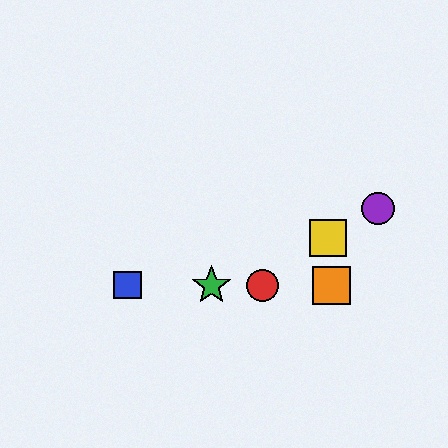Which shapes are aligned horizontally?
The red circle, the blue square, the green star, the orange square are aligned horizontally.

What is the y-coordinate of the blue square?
The blue square is at y≈285.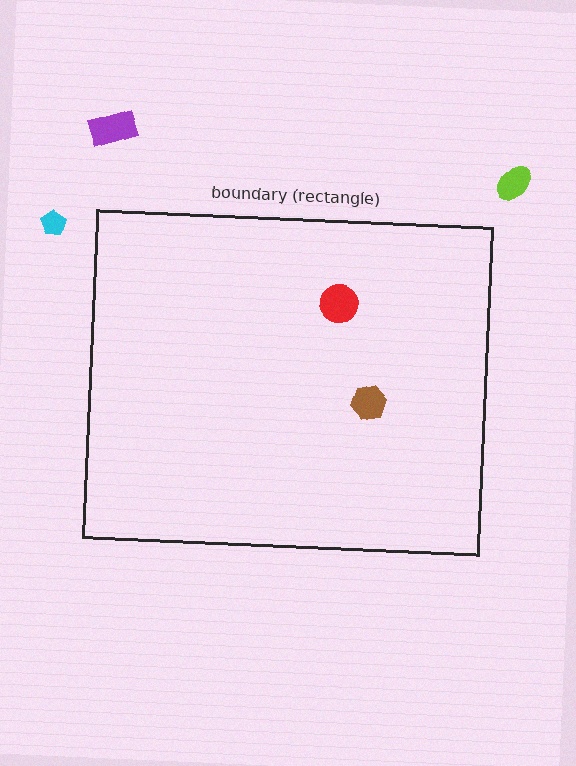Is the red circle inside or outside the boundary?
Inside.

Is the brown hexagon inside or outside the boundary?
Inside.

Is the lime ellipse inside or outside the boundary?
Outside.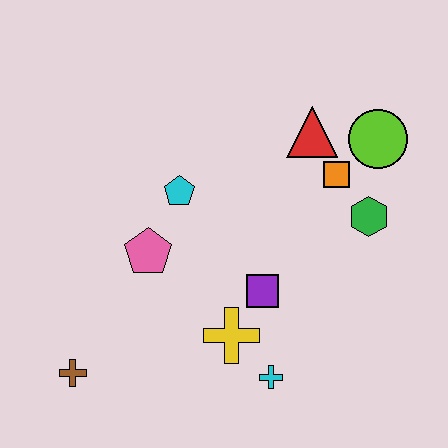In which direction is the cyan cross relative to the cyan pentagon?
The cyan cross is below the cyan pentagon.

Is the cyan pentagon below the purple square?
No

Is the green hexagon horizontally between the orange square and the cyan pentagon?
No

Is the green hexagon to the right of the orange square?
Yes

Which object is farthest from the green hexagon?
The brown cross is farthest from the green hexagon.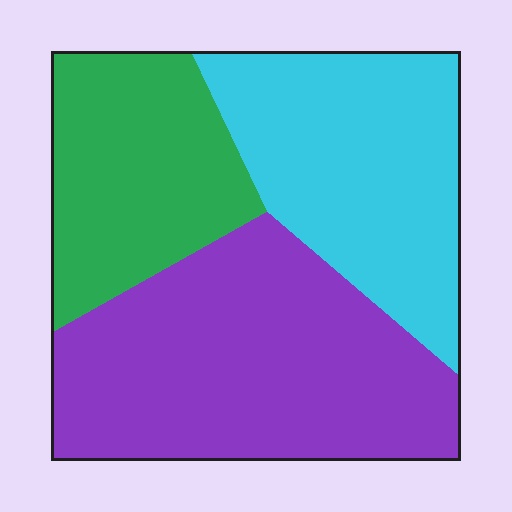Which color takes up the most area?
Purple, at roughly 45%.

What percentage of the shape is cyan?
Cyan takes up about one third (1/3) of the shape.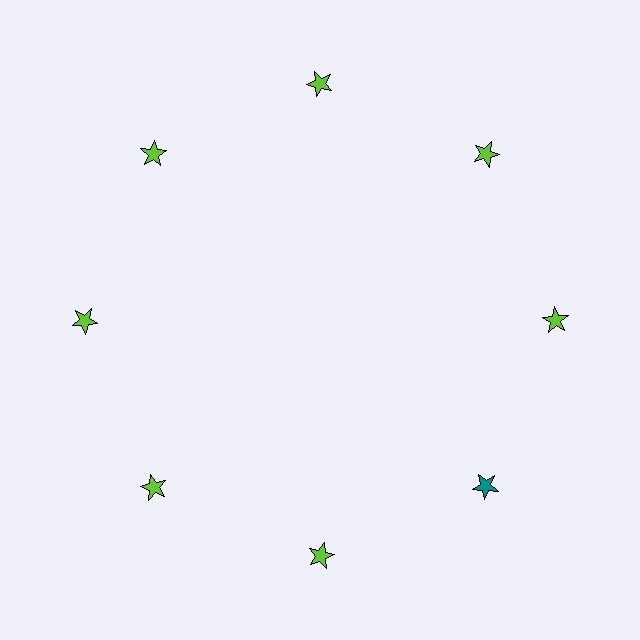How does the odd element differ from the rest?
It has a different color: teal instead of lime.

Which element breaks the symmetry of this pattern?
The teal star at roughly the 4 o'clock position breaks the symmetry. All other shapes are lime stars.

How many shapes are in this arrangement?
There are 8 shapes arranged in a ring pattern.